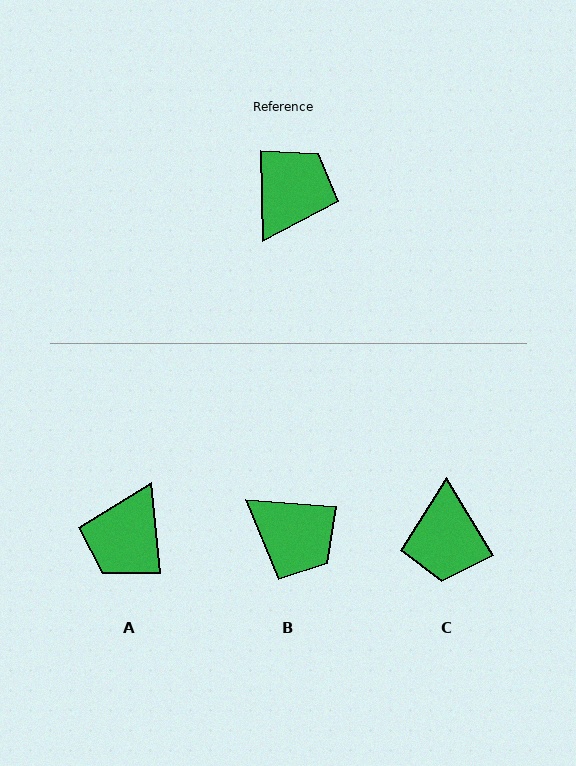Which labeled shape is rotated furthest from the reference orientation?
A, about 176 degrees away.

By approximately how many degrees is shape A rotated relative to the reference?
Approximately 176 degrees clockwise.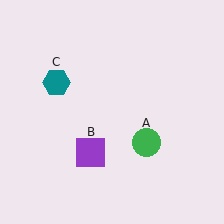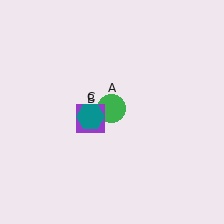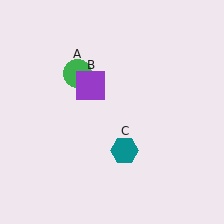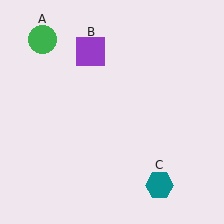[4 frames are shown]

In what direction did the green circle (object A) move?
The green circle (object A) moved up and to the left.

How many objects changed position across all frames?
3 objects changed position: green circle (object A), purple square (object B), teal hexagon (object C).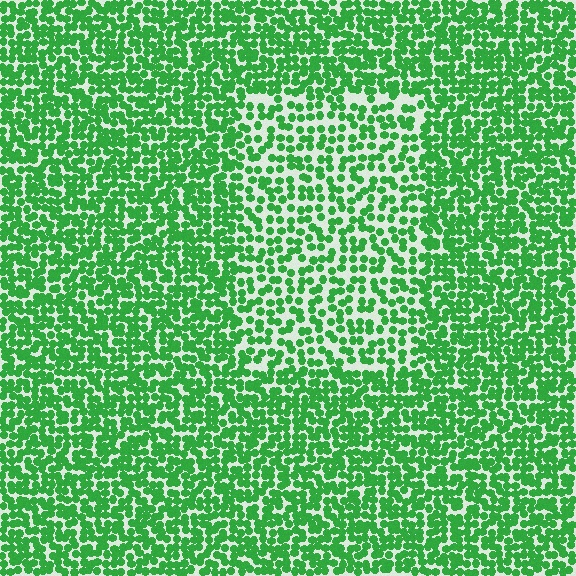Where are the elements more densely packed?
The elements are more densely packed outside the rectangle boundary.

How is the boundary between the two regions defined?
The boundary is defined by a change in element density (approximately 1.7x ratio). All elements are the same color, size, and shape.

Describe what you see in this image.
The image contains small green elements arranged at two different densities. A rectangle-shaped region is visible where the elements are less densely packed than the surrounding area.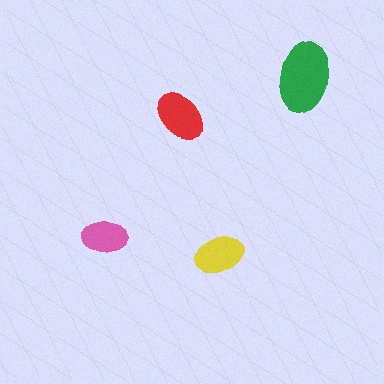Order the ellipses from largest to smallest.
the green one, the red one, the yellow one, the pink one.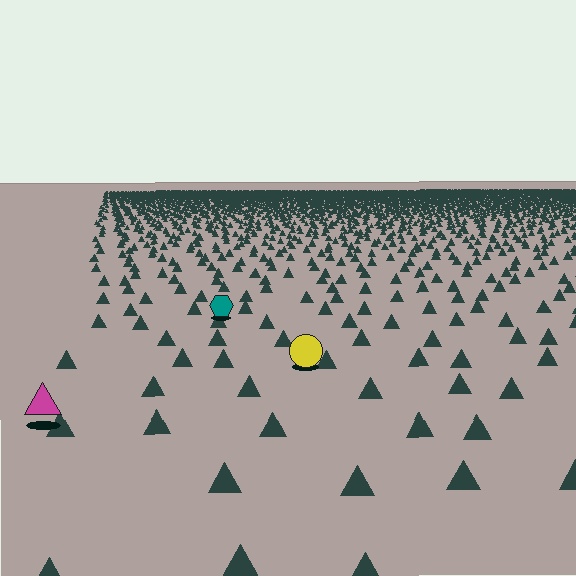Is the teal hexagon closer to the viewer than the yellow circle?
No. The yellow circle is closer — you can tell from the texture gradient: the ground texture is coarser near it.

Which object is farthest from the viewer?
The teal hexagon is farthest from the viewer. It appears smaller and the ground texture around it is denser.